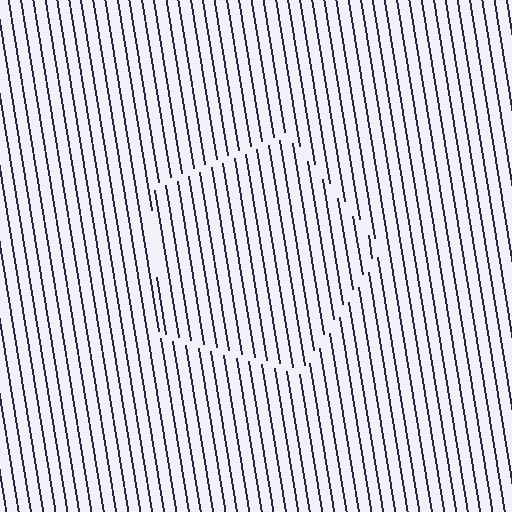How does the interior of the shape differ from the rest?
The interior of the shape contains the same grating, shifted by half a period — the contour is defined by the phase discontinuity where line-ends from the inner and outer gratings abut.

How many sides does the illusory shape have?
5 sides — the line-ends trace a pentagon.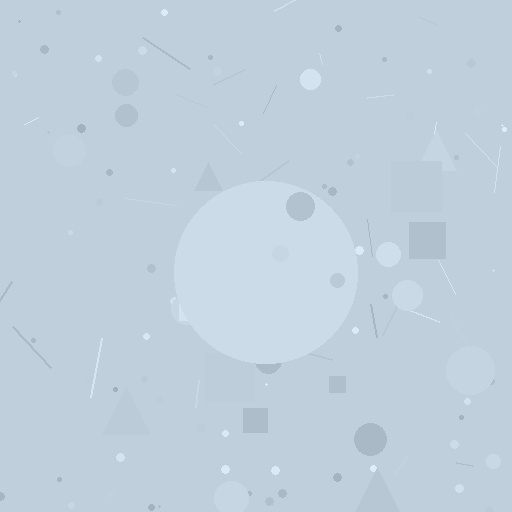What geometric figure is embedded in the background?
A circle is embedded in the background.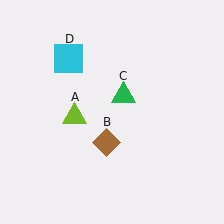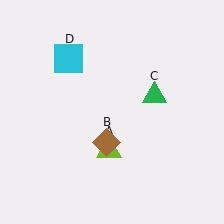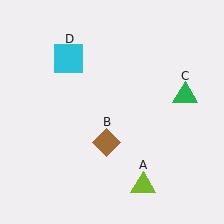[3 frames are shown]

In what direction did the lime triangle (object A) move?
The lime triangle (object A) moved down and to the right.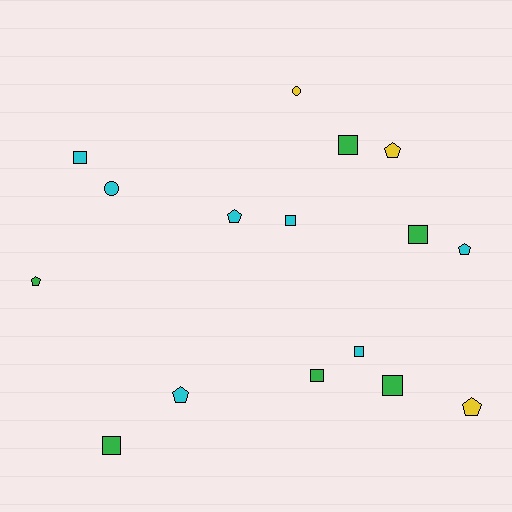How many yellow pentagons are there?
There are 2 yellow pentagons.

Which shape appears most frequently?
Square, with 8 objects.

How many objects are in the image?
There are 16 objects.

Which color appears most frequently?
Cyan, with 7 objects.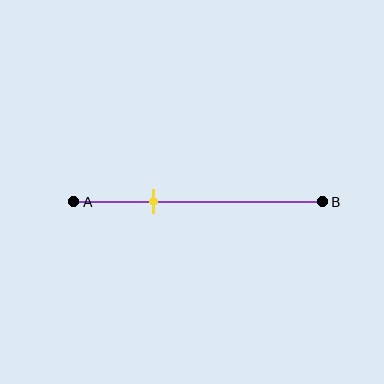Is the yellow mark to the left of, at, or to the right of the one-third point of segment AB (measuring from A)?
The yellow mark is approximately at the one-third point of segment AB.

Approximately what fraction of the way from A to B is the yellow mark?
The yellow mark is approximately 30% of the way from A to B.